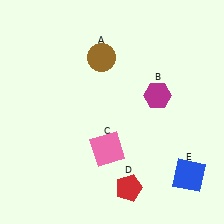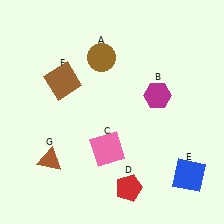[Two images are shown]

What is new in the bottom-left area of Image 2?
A brown triangle (G) was added in the bottom-left area of Image 2.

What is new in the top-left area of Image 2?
A brown square (F) was added in the top-left area of Image 2.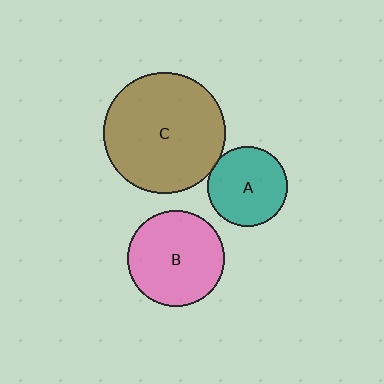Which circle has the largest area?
Circle C (brown).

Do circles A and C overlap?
Yes.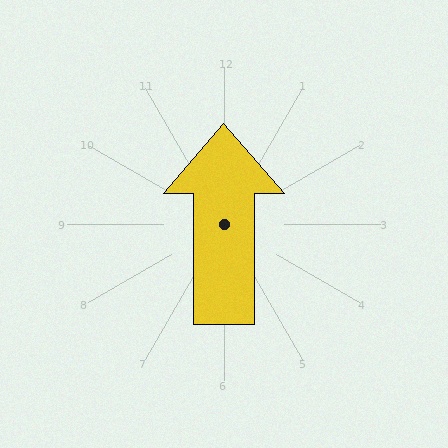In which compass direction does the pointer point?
North.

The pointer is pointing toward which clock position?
Roughly 12 o'clock.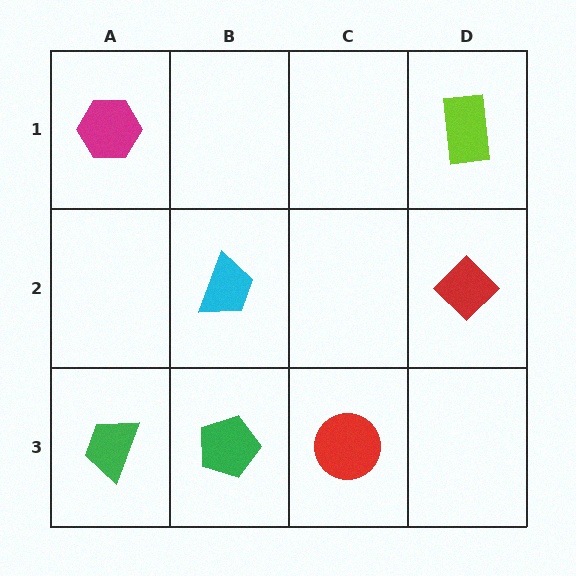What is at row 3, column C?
A red circle.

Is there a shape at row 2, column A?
No, that cell is empty.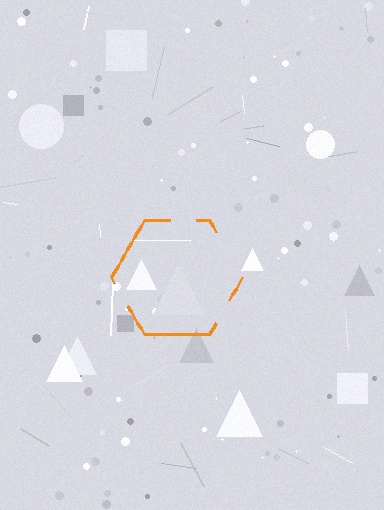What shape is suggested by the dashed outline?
The dashed outline suggests a hexagon.